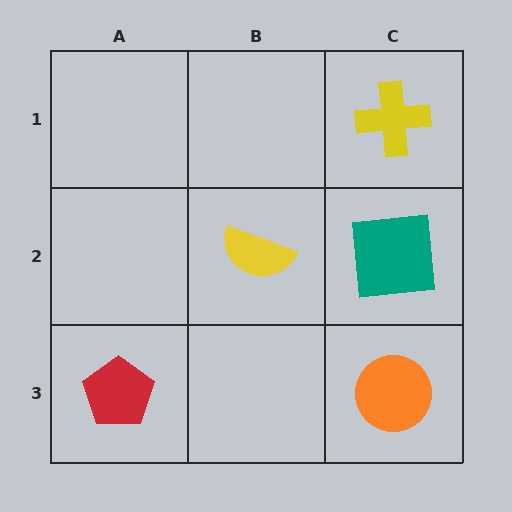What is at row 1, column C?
A yellow cross.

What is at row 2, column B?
A yellow semicircle.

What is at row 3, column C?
An orange circle.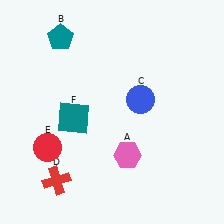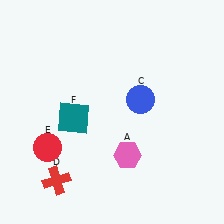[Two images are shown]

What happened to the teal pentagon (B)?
The teal pentagon (B) was removed in Image 2. It was in the top-left area of Image 1.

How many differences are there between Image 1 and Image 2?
There is 1 difference between the two images.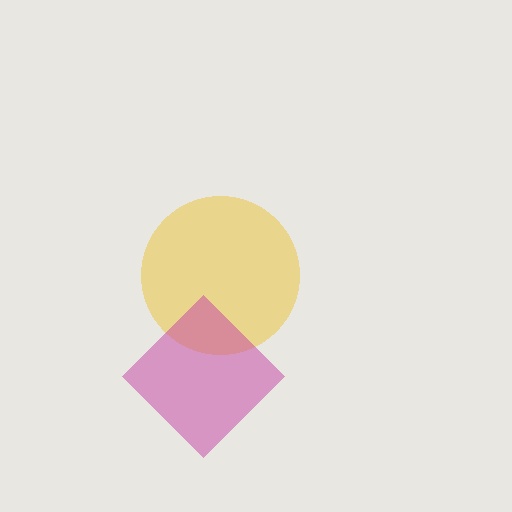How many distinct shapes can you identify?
There are 2 distinct shapes: a yellow circle, a magenta diamond.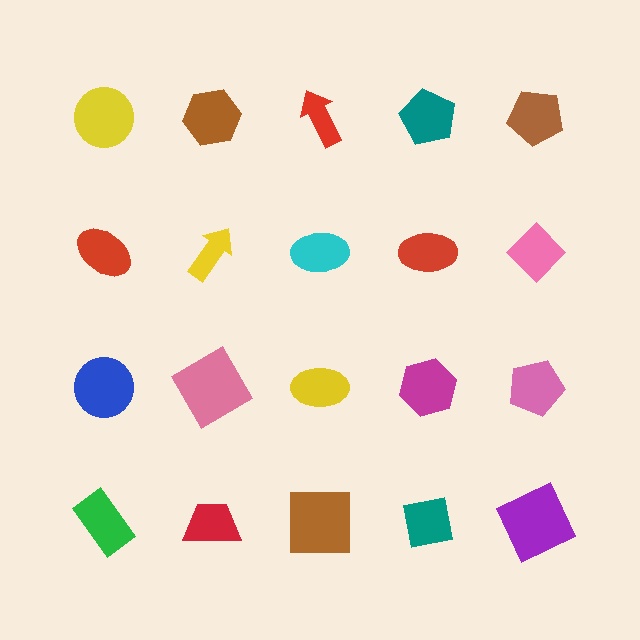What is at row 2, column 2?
A yellow arrow.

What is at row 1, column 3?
A red arrow.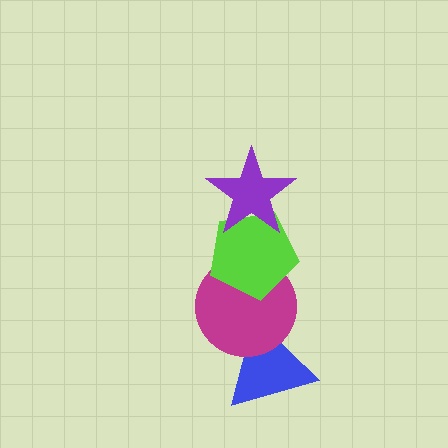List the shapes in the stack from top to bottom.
From top to bottom: the purple star, the lime pentagon, the magenta circle, the blue triangle.